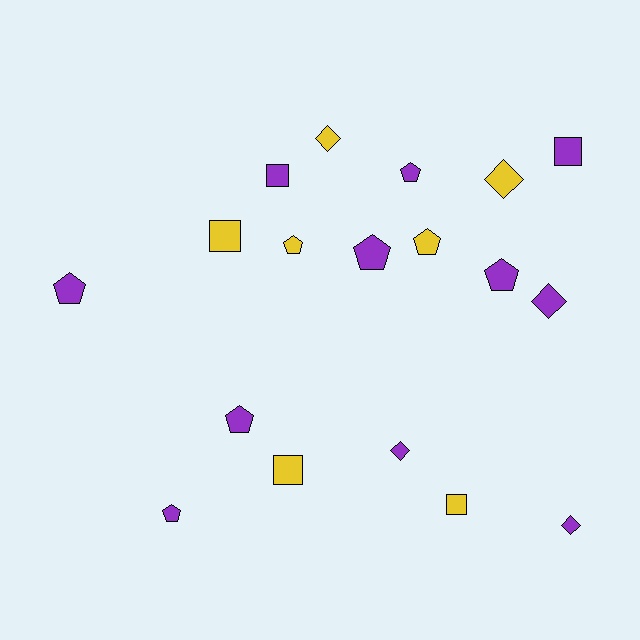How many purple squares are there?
There are 2 purple squares.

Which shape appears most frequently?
Pentagon, with 8 objects.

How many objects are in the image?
There are 18 objects.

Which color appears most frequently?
Purple, with 11 objects.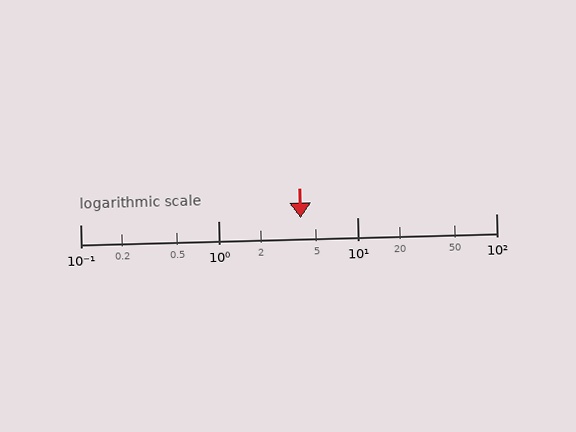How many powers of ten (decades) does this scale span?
The scale spans 3 decades, from 0.1 to 100.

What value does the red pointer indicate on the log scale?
The pointer indicates approximately 3.9.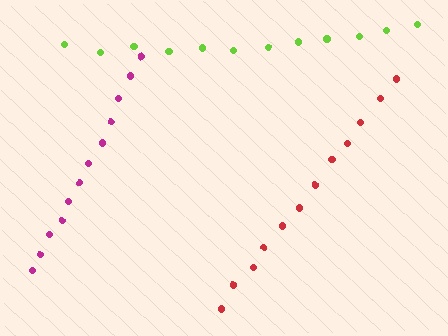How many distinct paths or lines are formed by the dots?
There are 3 distinct paths.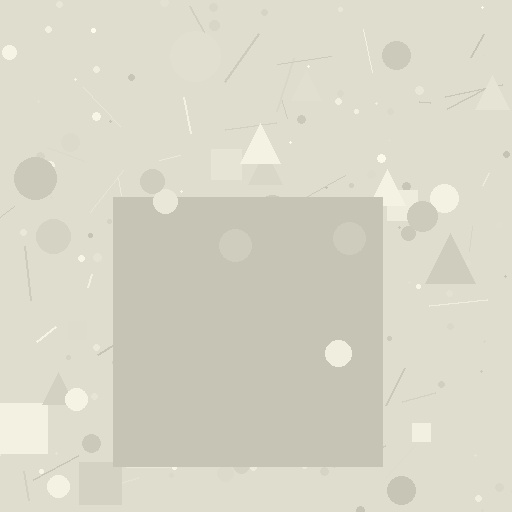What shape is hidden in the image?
A square is hidden in the image.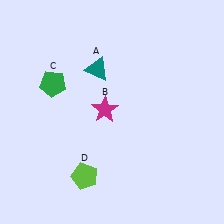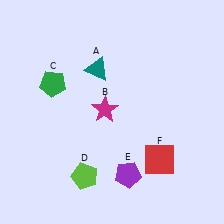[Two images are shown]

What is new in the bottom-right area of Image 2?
A red square (F) was added in the bottom-right area of Image 2.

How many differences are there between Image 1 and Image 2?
There are 2 differences between the two images.